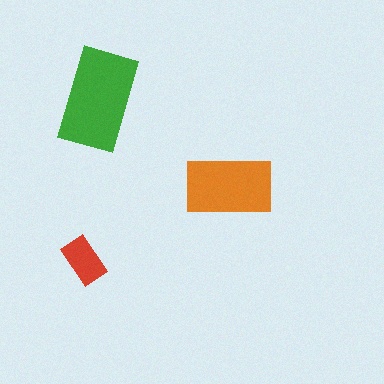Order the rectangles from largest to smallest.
the green one, the orange one, the red one.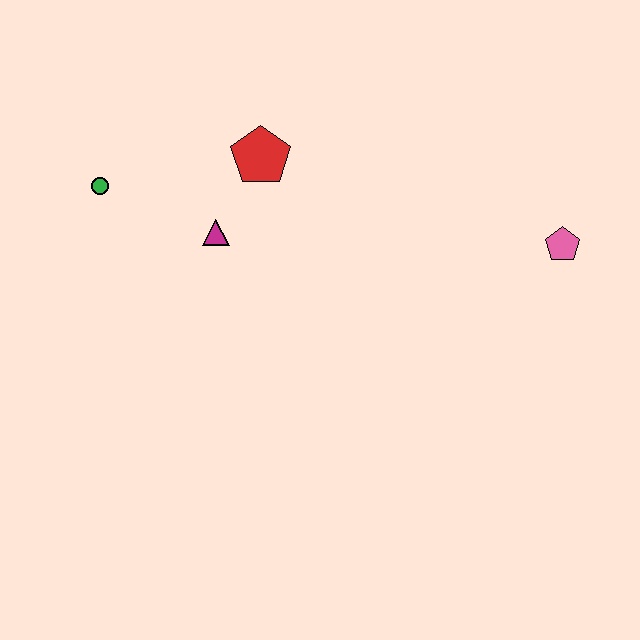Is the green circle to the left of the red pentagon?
Yes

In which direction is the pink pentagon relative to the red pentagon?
The pink pentagon is to the right of the red pentagon.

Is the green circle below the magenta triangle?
No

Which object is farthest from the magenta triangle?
The pink pentagon is farthest from the magenta triangle.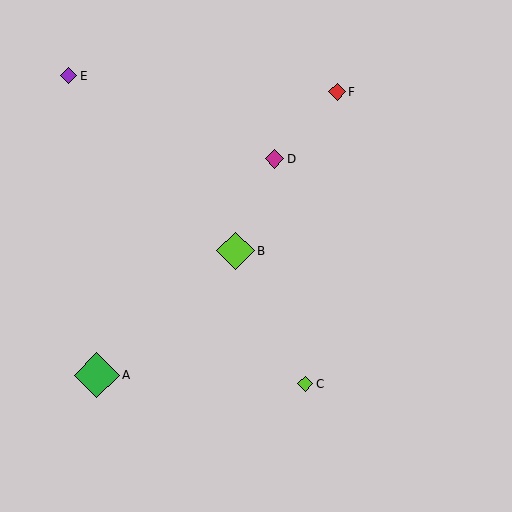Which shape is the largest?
The green diamond (labeled A) is the largest.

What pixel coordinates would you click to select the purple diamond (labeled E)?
Click at (69, 76) to select the purple diamond E.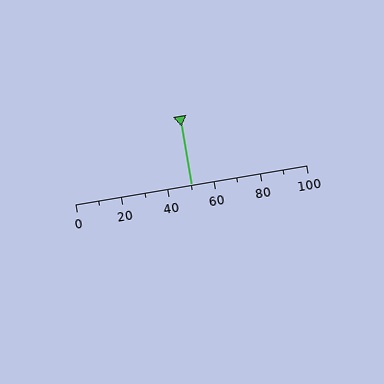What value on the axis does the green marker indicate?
The marker indicates approximately 50.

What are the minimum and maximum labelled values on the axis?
The axis runs from 0 to 100.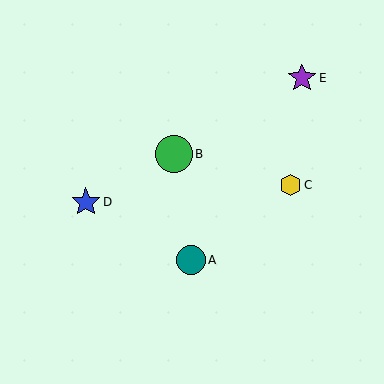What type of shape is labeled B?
Shape B is a green circle.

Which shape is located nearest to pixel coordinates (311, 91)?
The purple star (labeled E) at (302, 78) is nearest to that location.